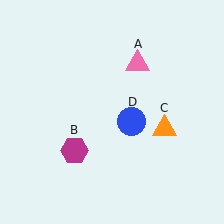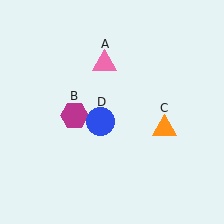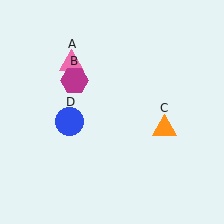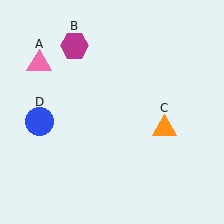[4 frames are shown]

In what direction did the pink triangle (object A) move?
The pink triangle (object A) moved left.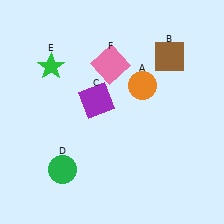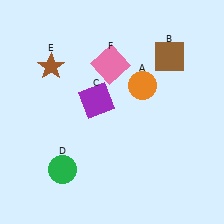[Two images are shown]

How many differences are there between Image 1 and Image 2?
There is 1 difference between the two images.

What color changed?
The star (E) changed from green in Image 1 to brown in Image 2.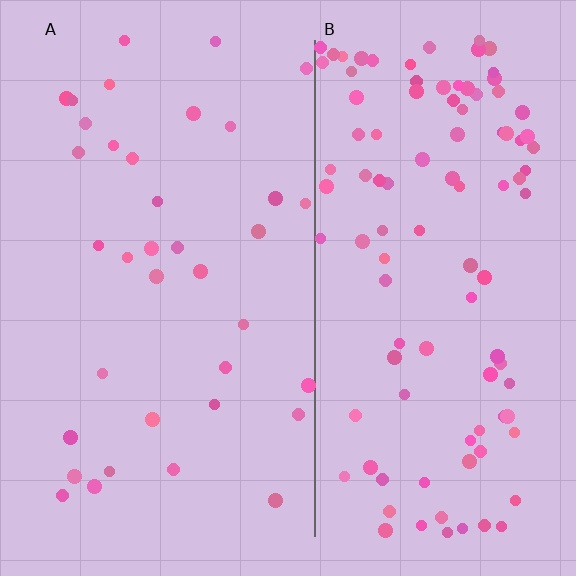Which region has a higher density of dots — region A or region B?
B (the right).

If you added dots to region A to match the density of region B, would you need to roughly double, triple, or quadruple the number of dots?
Approximately triple.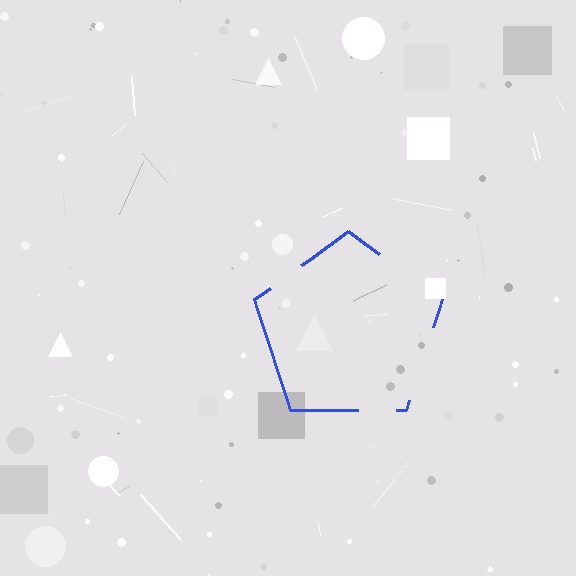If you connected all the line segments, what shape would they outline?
They would outline a pentagon.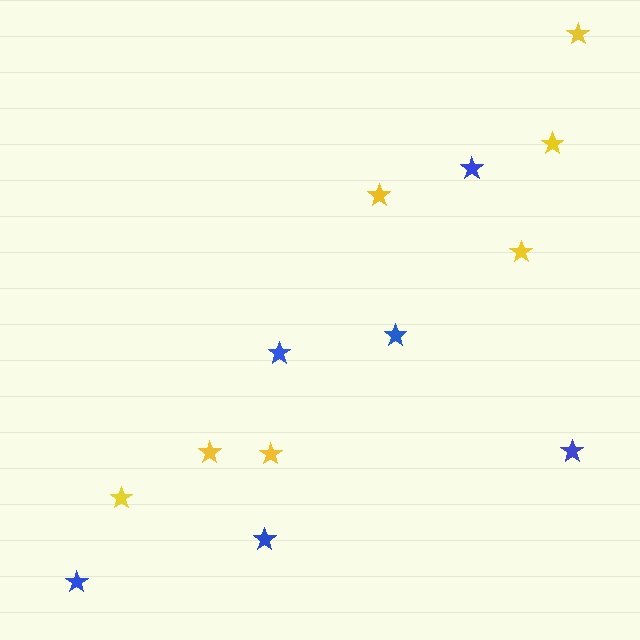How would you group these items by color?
There are 2 groups: one group of blue stars (6) and one group of yellow stars (7).